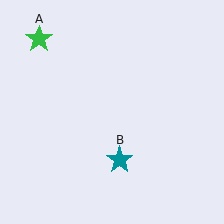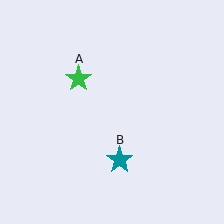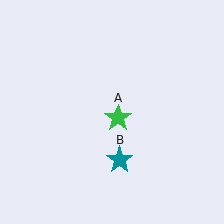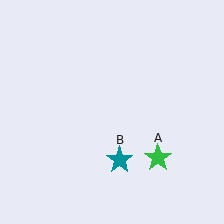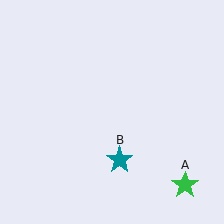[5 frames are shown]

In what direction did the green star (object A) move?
The green star (object A) moved down and to the right.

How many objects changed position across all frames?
1 object changed position: green star (object A).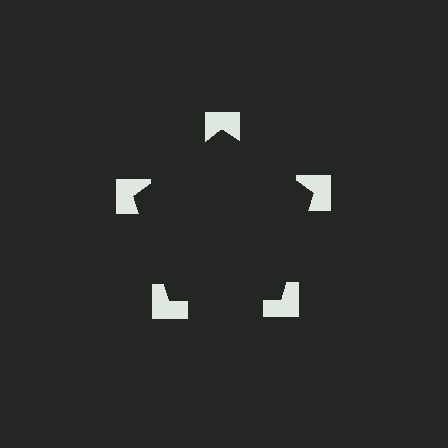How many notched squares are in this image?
There are 5 — one at each vertex of the illusory pentagon.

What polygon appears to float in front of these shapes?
An illusory pentagon — its edges are inferred from the aligned wedge cuts in the notched squares, not physically drawn.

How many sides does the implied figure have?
5 sides.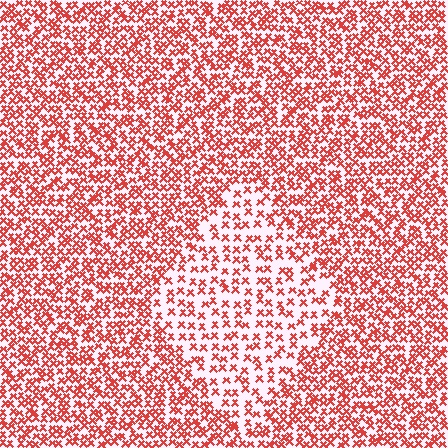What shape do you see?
I see a diamond.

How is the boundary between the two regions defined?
The boundary is defined by a change in element density (approximately 1.9x ratio). All elements are the same color, size, and shape.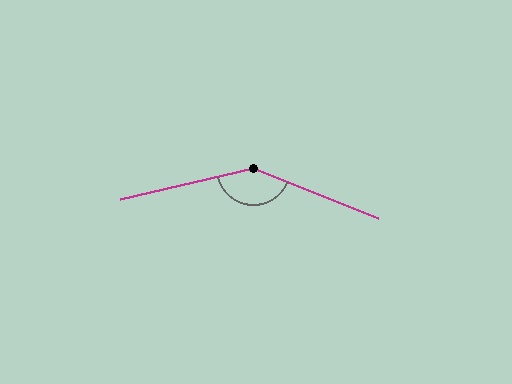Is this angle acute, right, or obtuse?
It is obtuse.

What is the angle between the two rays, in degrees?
Approximately 145 degrees.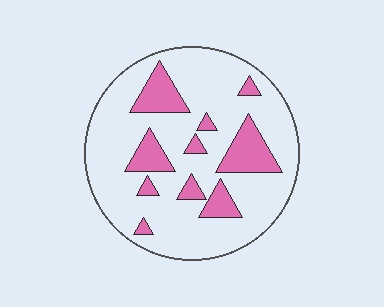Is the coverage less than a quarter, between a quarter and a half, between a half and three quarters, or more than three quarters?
Less than a quarter.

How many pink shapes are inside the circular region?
10.